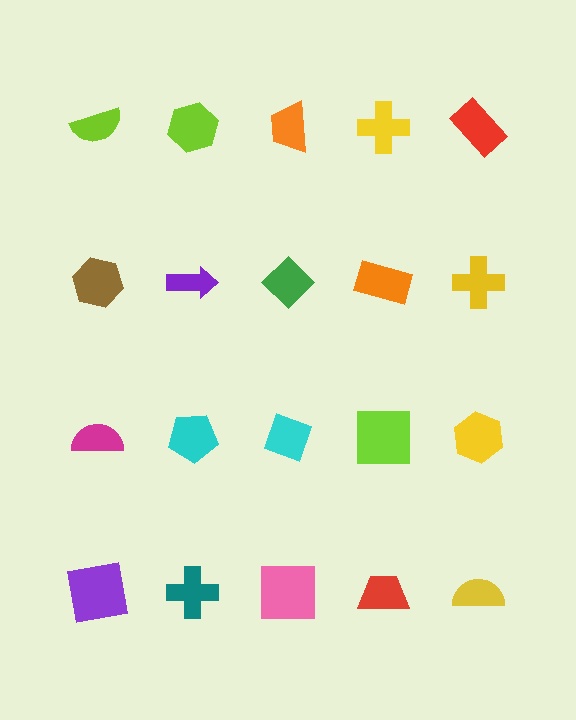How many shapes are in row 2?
5 shapes.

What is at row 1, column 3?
An orange trapezoid.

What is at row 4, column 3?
A pink square.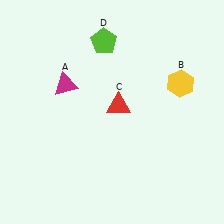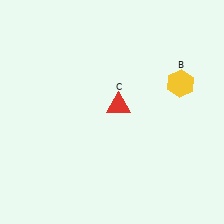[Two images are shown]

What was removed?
The magenta triangle (A), the lime pentagon (D) were removed in Image 2.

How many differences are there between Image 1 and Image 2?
There are 2 differences between the two images.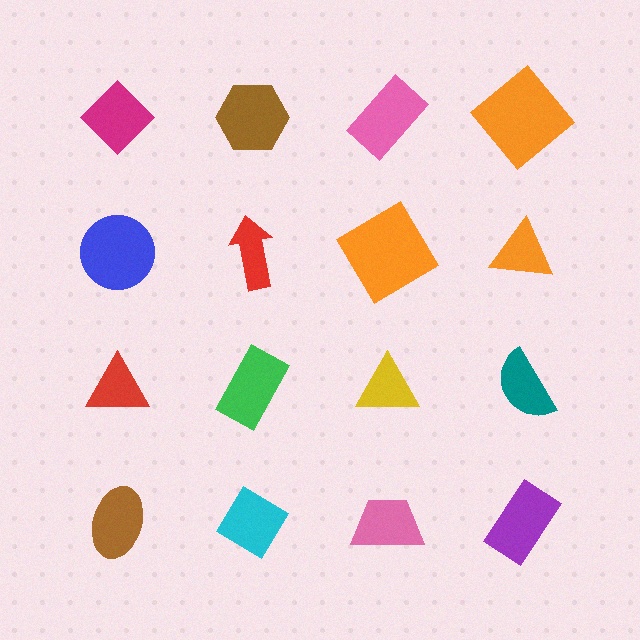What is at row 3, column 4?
A teal semicircle.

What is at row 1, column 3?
A pink rectangle.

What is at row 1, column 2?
A brown hexagon.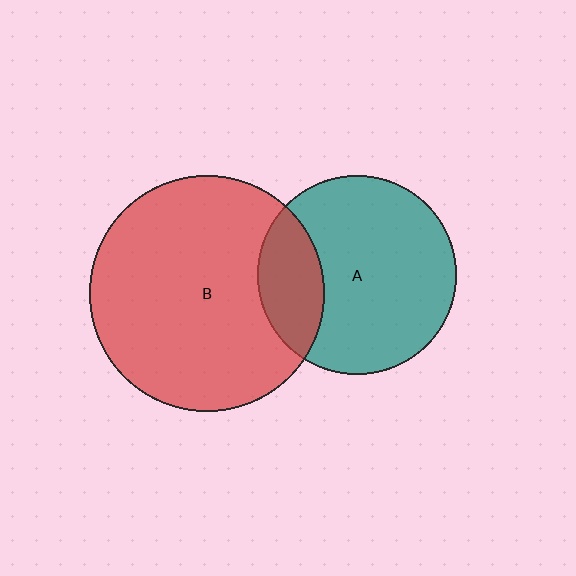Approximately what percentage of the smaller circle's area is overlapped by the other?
Approximately 25%.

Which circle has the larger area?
Circle B (red).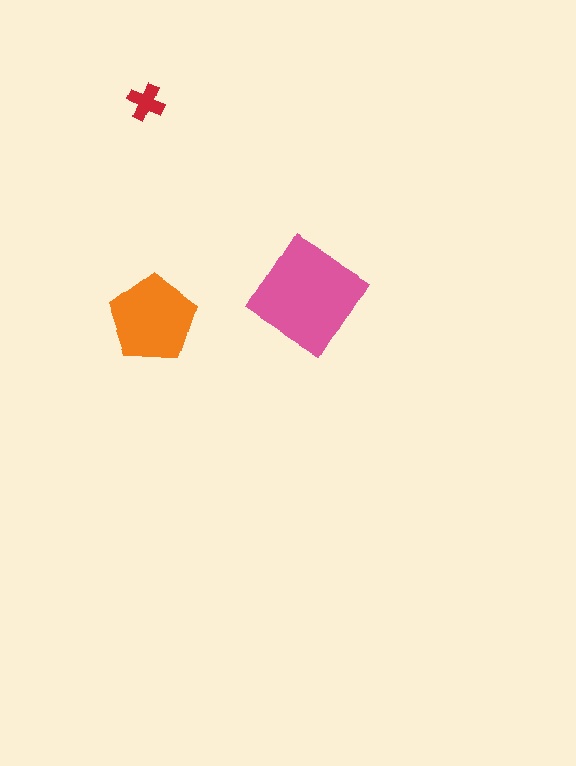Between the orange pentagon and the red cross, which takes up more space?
The orange pentagon.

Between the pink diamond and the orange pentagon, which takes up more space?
The pink diamond.